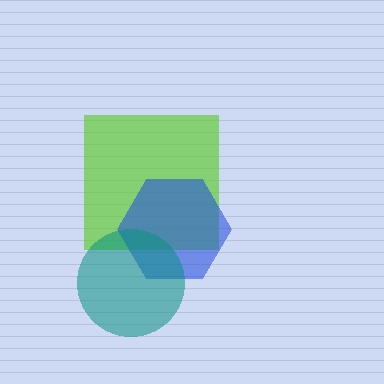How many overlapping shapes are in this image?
There are 3 overlapping shapes in the image.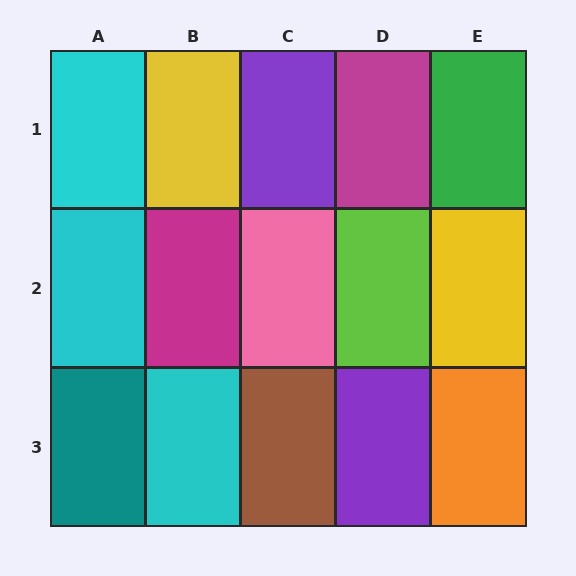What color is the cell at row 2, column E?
Yellow.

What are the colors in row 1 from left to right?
Cyan, yellow, purple, magenta, green.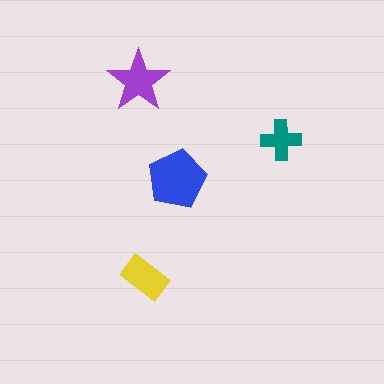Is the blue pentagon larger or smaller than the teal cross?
Larger.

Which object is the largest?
The blue pentagon.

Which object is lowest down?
The yellow rectangle is bottommost.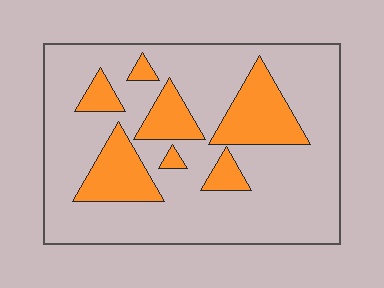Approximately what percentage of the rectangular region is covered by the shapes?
Approximately 25%.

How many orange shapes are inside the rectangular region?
7.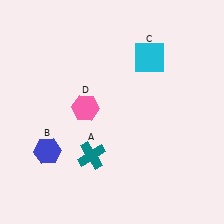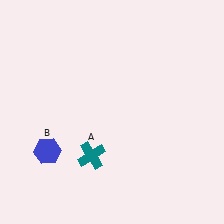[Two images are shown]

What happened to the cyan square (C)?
The cyan square (C) was removed in Image 2. It was in the top-right area of Image 1.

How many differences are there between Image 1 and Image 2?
There are 2 differences between the two images.